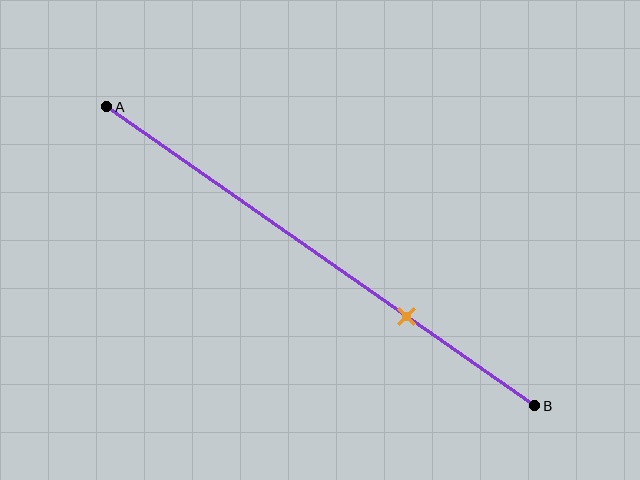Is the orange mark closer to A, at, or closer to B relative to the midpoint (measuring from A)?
The orange mark is closer to point B than the midpoint of segment AB.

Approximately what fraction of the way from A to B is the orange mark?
The orange mark is approximately 70% of the way from A to B.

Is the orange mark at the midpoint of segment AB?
No, the mark is at about 70% from A, not at the 50% midpoint.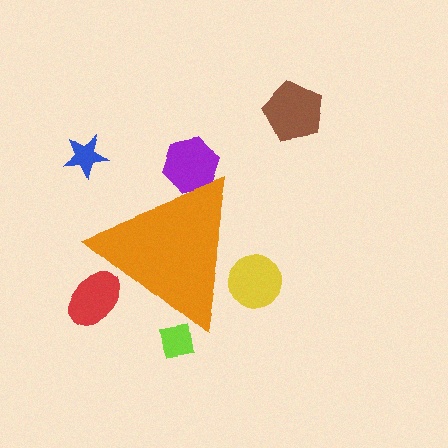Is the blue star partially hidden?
No, the blue star is fully visible.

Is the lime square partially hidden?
Yes, the lime square is partially hidden behind the orange triangle.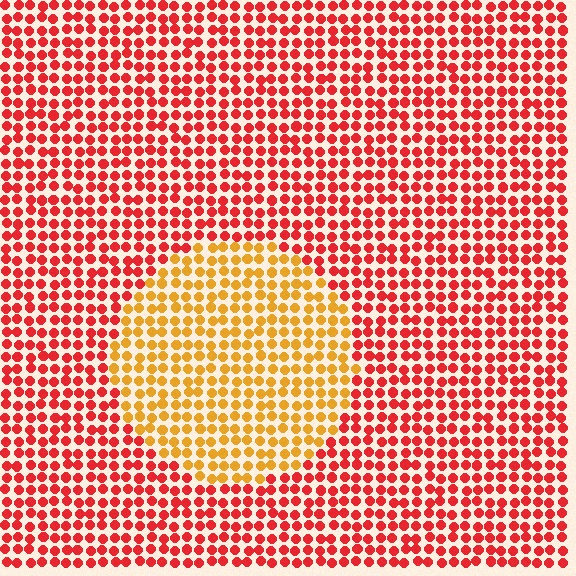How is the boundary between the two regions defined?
The boundary is defined purely by a slight shift in hue (about 42 degrees). Spacing, size, and orientation are identical on both sides.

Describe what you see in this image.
The image is filled with small red elements in a uniform arrangement. A circle-shaped region is visible where the elements are tinted to a slightly different hue, forming a subtle color boundary.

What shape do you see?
I see a circle.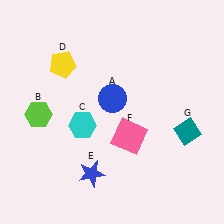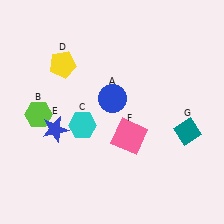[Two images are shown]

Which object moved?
The blue star (E) moved up.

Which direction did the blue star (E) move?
The blue star (E) moved up.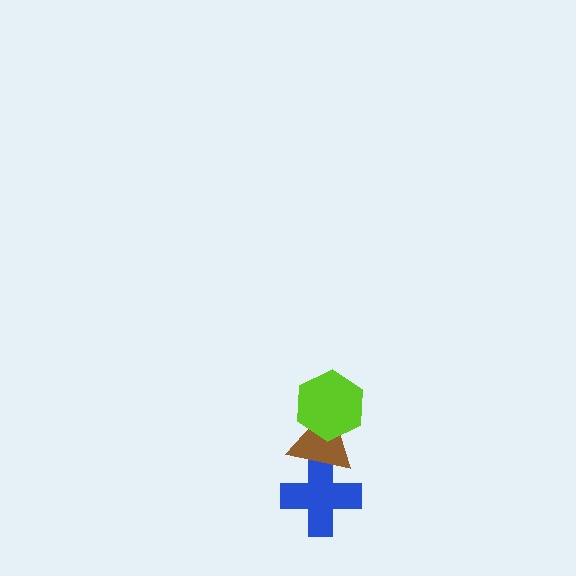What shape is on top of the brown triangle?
The lime hexagon is on top of the brown triangle.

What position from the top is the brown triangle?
The brown triangle is 2nd from the top.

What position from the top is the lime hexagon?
The lime hexagon is 1st from the top.